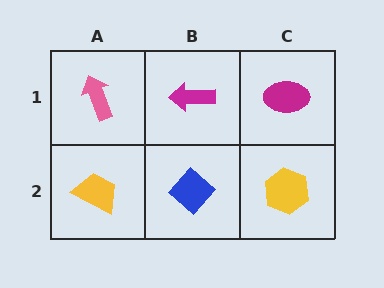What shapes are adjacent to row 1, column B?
A blue diamond (row 2, column B), a pink arrow (row 1, column A), a magenta ellipse (row 1, column C).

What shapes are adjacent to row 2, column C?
A magenta ellipse (row 1, column C), a blue diamond (row 2, column B).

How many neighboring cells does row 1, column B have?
3.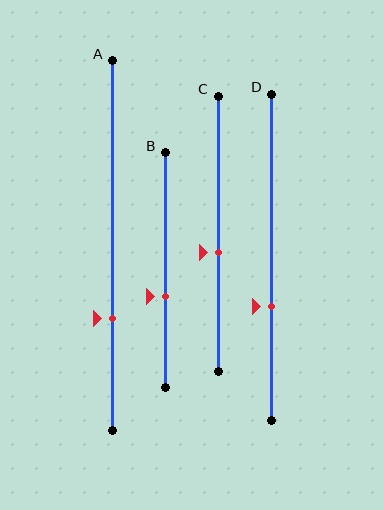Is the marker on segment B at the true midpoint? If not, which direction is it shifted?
No, the marker on segment B is shifted downward by about 11% of the segment length.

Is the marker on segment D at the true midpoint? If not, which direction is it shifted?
No, the marker on segment D is shifted downward by about 15% of the segment length.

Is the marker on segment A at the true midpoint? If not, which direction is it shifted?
No, the marker on segment A is shifted downward by about 20% of the segment length.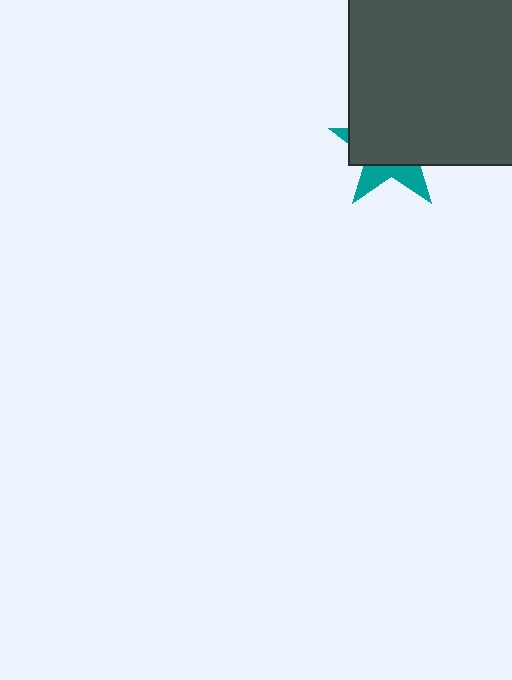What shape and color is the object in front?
The object in front is a dark gray square.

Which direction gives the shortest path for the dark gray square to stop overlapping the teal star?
Moving up gives the shortest separation.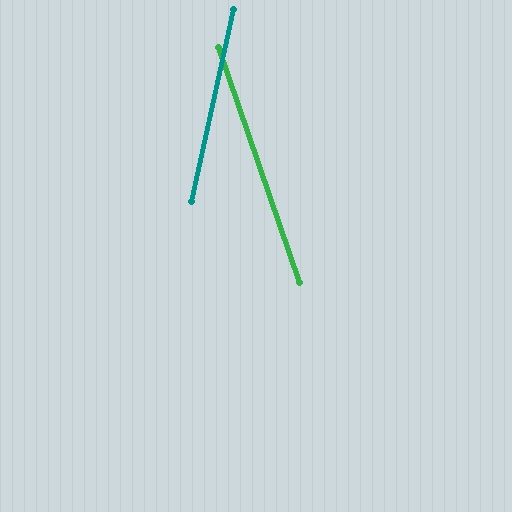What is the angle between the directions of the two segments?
Approximately 31 degrees.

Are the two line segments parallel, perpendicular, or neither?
Neither parallel nor perpendicular — they differ by about 31°.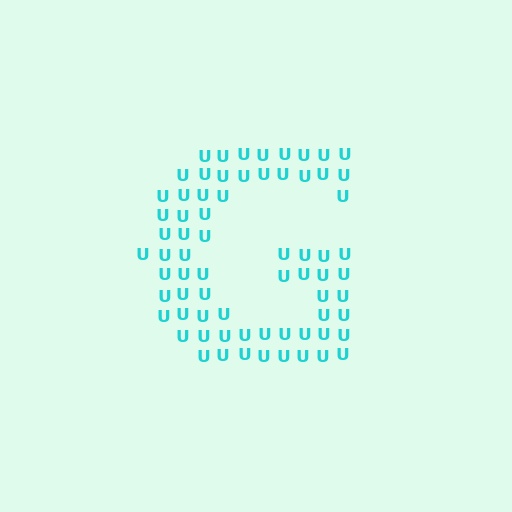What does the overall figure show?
The overall figure shows the letter G.